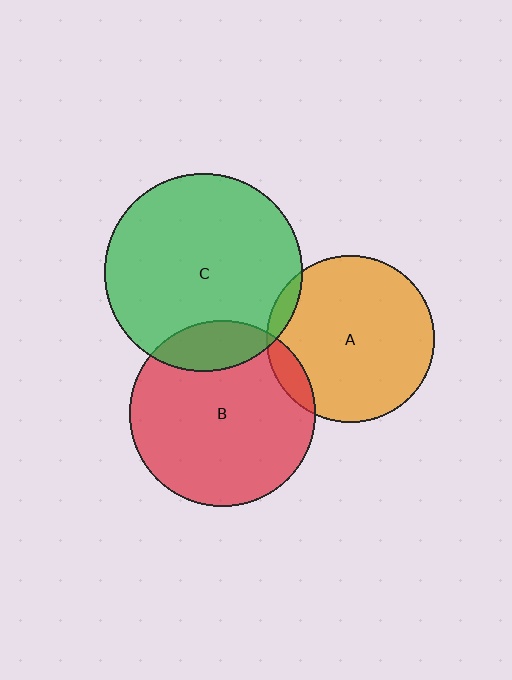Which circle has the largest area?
Circle C (green).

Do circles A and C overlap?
Yes.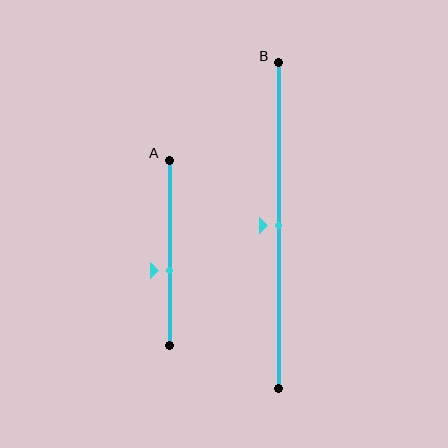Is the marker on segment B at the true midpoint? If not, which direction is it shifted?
Yes, the marker on segment B is at the true midpoint.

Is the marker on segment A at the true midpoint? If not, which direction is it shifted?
No, the marker on segment A is shifted downward by about 9% of the segment length.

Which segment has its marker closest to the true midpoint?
Segment B has its marker closest to the true midpoint.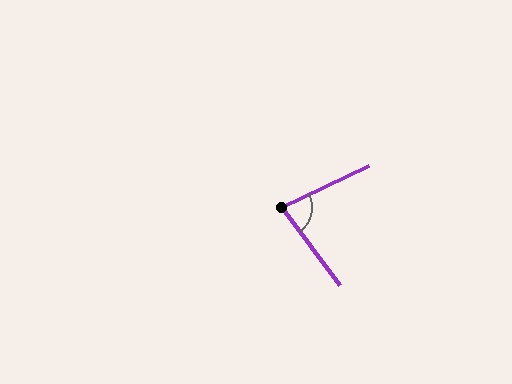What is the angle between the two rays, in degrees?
Approximately 79 degrees.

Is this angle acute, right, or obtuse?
It is acute.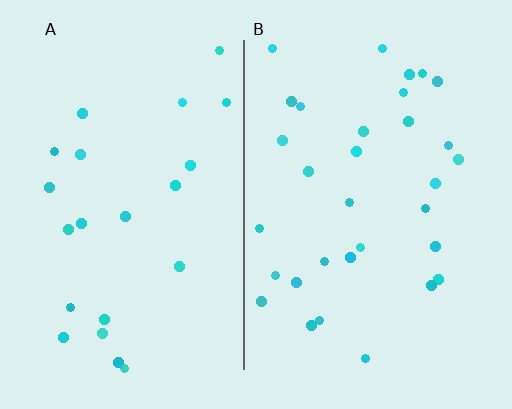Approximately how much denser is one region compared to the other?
Approximately 1.4× — region B over region A.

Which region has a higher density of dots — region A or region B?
B (the right).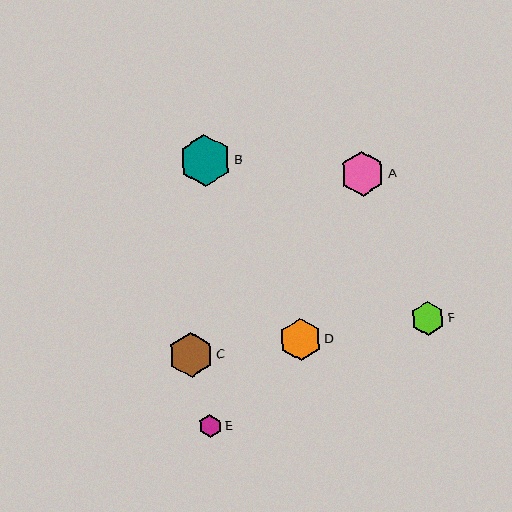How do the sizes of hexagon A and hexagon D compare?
Hexagon A and hexagon D are approximately the same size.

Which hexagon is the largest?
Hexagon B is the largest with a size of approximately 52 pixels.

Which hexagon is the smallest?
Hexagon E is the smallest with a size of approximately 23 pixels.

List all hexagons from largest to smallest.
From largest to smallest: B, C, A, D, F, E.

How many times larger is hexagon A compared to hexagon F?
Hexagon A is approximately 1.3 times the size of hexagon F.